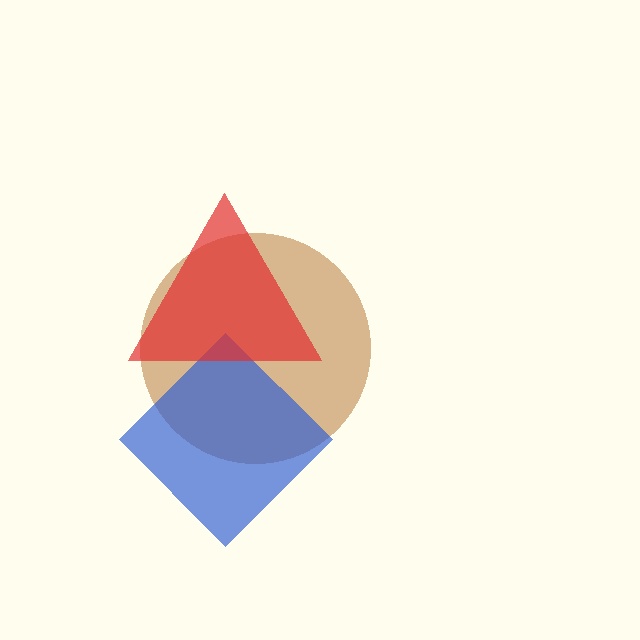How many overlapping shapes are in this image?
There are 3 overlapping shapes in the image.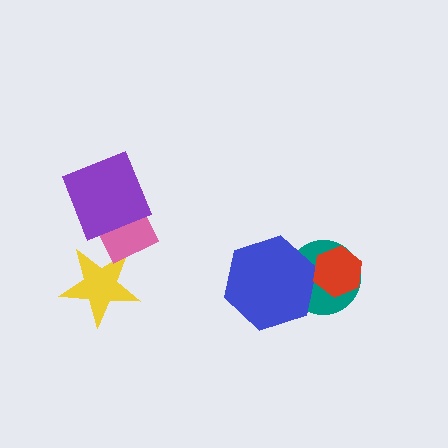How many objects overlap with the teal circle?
2 objects overlap with the teal circle.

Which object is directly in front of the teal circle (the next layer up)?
The blue hexagon is directly in front of the teal circle.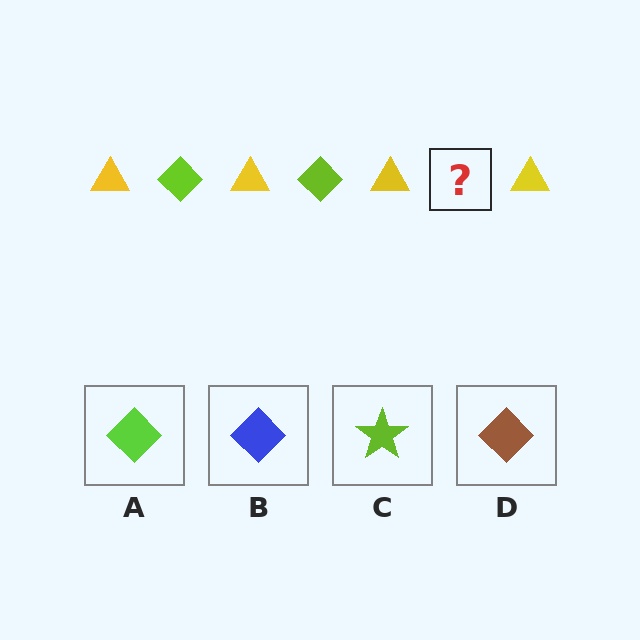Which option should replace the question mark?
Option A.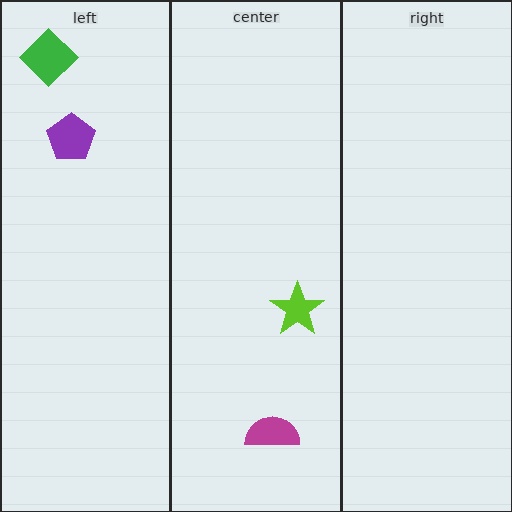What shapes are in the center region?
The magenta semicircle, the lime star.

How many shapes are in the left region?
2.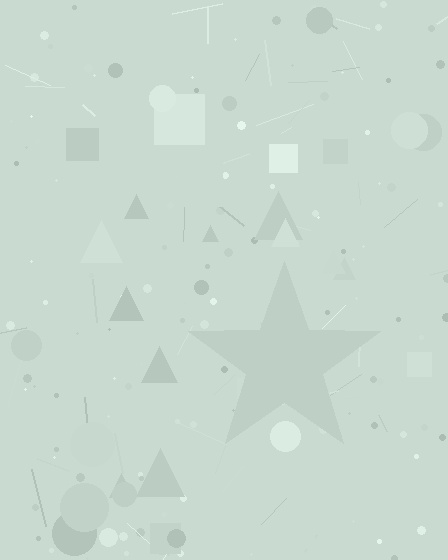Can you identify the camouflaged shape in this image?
The camouflaged shape is a star.